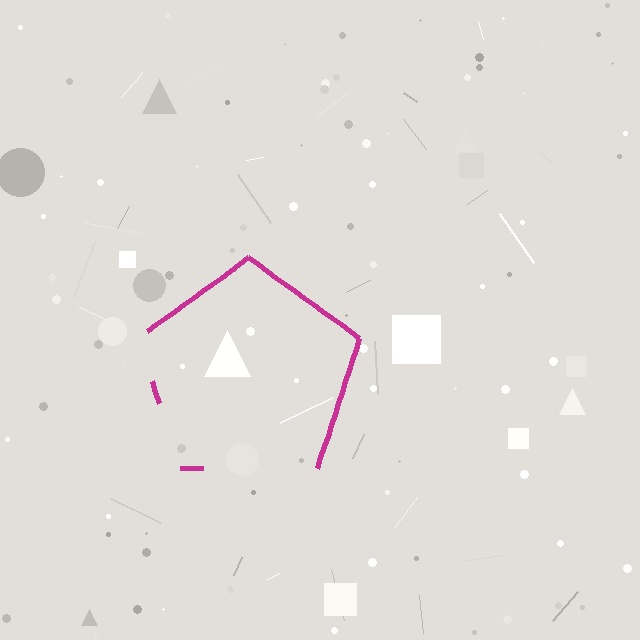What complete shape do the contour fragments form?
The contour fragments form a pentagon.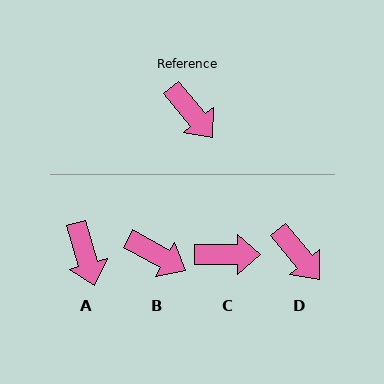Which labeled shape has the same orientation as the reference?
D.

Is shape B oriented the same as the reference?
No, it is off by about 21 degrees.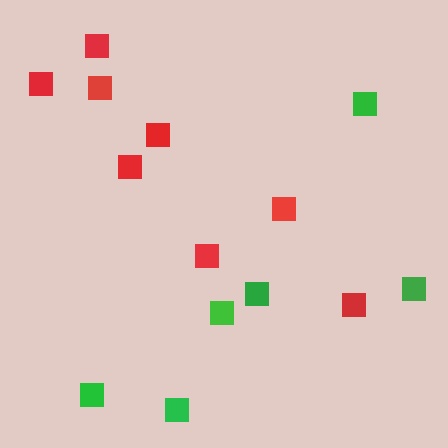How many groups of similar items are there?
There are 2 groups: one group of red squares (8) and one group of green squares (6).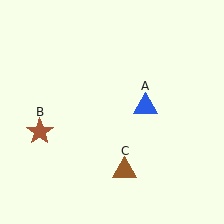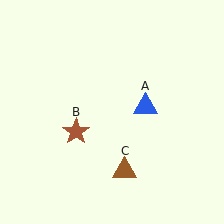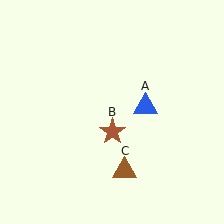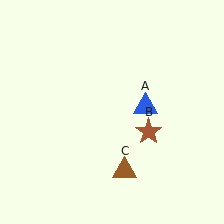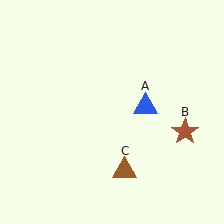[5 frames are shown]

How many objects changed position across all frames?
1 object changed position: brown star (object B).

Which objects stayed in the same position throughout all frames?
Blue triangle (object A) and brown triangle (object C) remained stationary.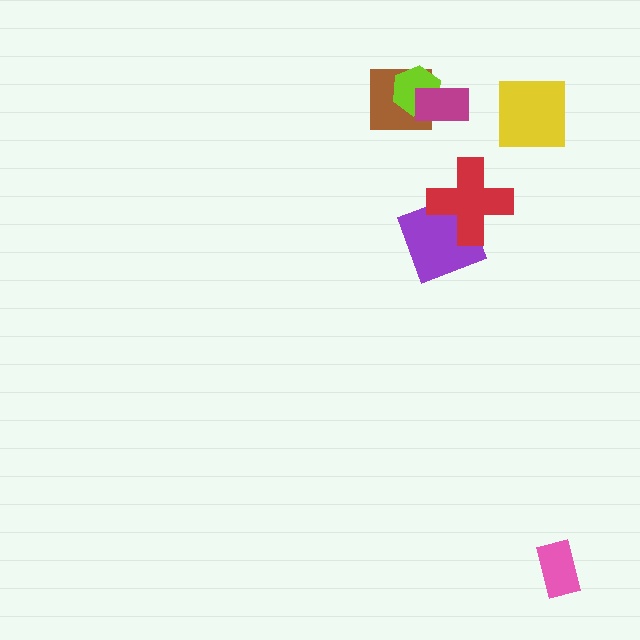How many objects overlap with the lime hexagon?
2 objects overlap with the lime hexagon.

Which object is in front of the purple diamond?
The red cross is in front of the purple diamond.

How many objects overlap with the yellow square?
0 objects overlap with the yellow square.